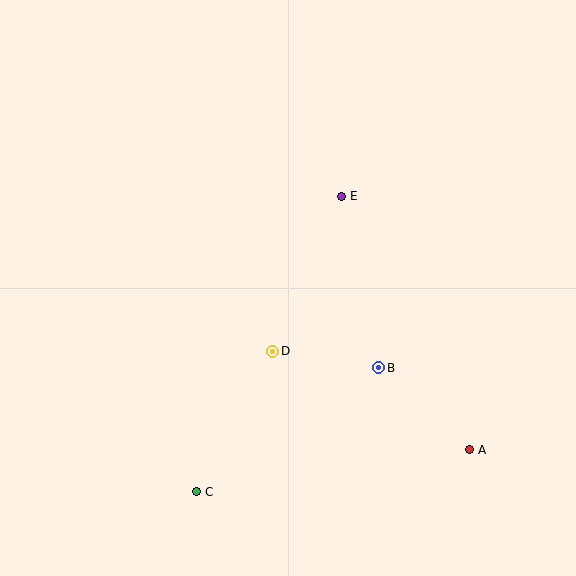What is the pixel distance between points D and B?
The distance between D and B is 107 pixels.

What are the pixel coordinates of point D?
Point D is at (273, 351).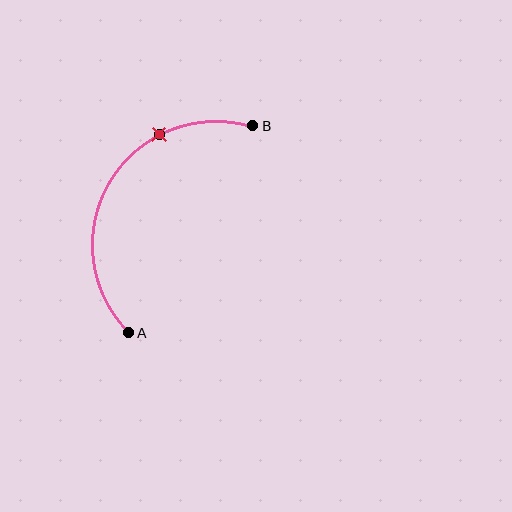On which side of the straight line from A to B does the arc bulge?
The arc bulges to the left of the straight line connecting A and B.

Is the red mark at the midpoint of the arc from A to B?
No. The red mark lies on the arc but is closer to endpoint B. The arc midpoint would be at the point on the curve equidistant along the arc from both A and B.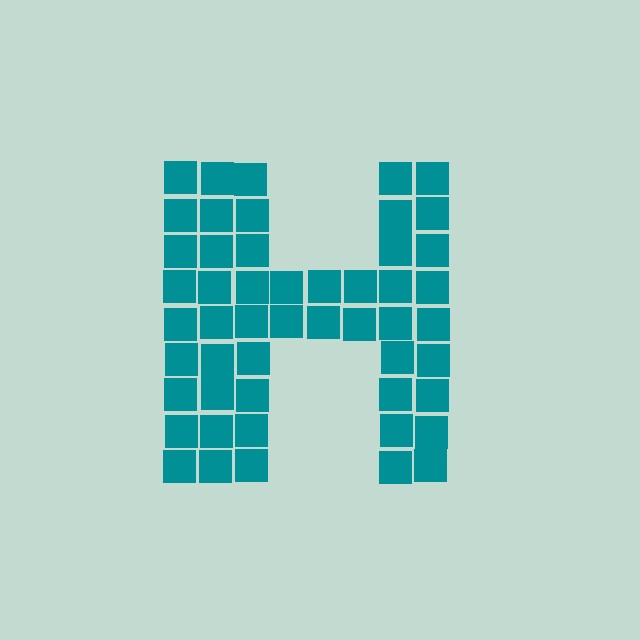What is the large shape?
The large shape is the letter H.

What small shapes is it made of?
It is made of small squares.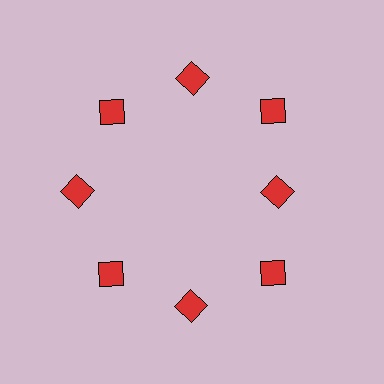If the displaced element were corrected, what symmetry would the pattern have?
It would have 8-fold rotational symmetry — the pattern would map onto itself every 45 degrees.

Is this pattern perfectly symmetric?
No. The 8 red squares are arranged in a ring, but one element near the 3 o'clock position is pulled inward toward the center, breaking the 8-fold rotational symmetry.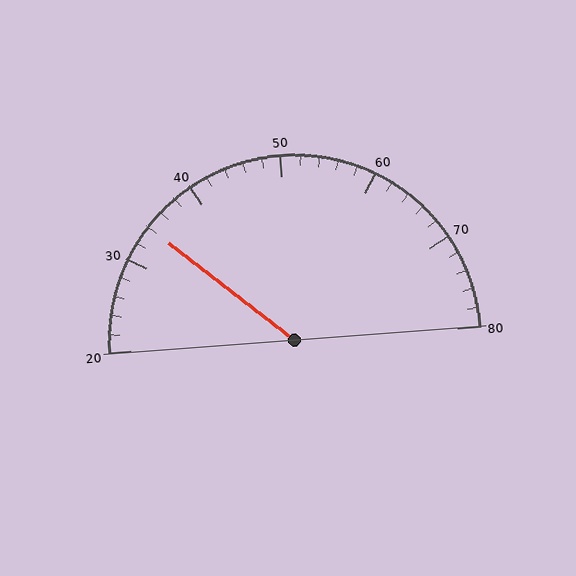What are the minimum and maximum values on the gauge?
The gauge ranges from 20 to 80.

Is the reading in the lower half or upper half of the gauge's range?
The reading is in the lower half of the range (20 to 80).